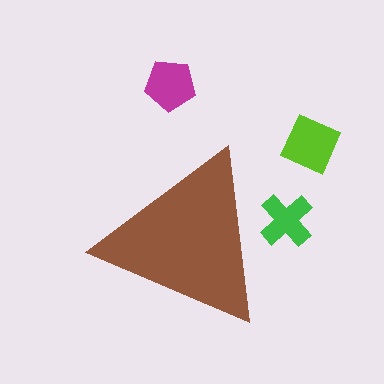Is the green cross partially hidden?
Yes, the green cross is partially hidden behind the brown triangle.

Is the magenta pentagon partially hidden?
No, the magenta pentagon is fully visible.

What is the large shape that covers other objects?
A brown triangle.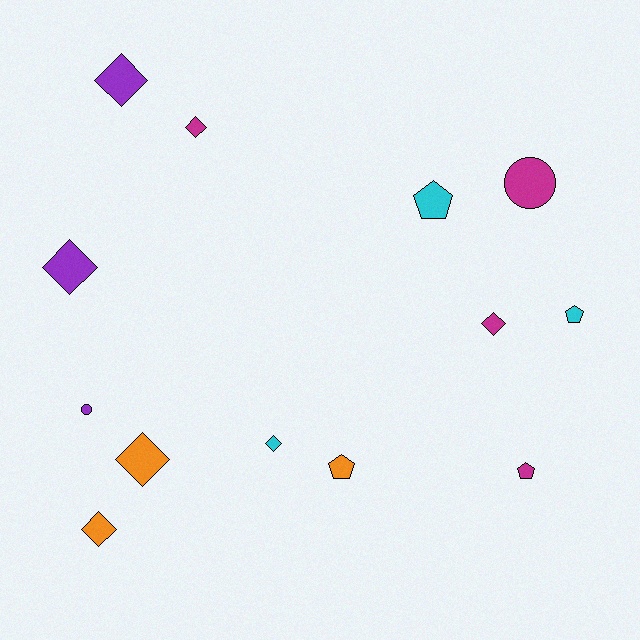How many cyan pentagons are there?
There are 2 cyan pentagons.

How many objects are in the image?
There are 13 objects.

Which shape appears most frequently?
Diamond, with 7 objects.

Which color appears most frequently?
Magenta, with 4 objects.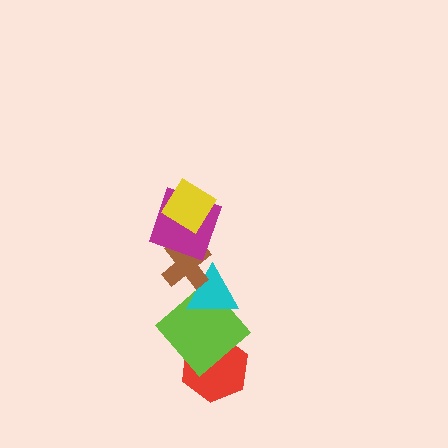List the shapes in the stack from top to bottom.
From top to bottom: the yellow diamond, the magenta square, the brown cross, the cyan triangle, the lime diamond, the red hexagon.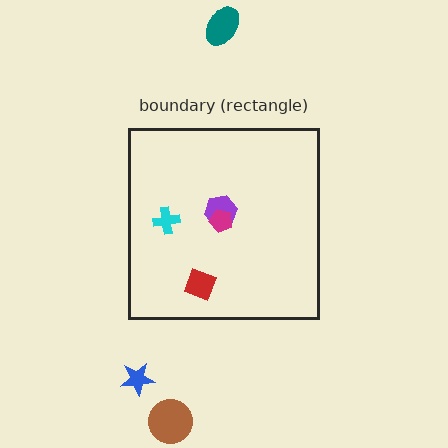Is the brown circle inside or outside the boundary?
Outside.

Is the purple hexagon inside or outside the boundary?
Inside.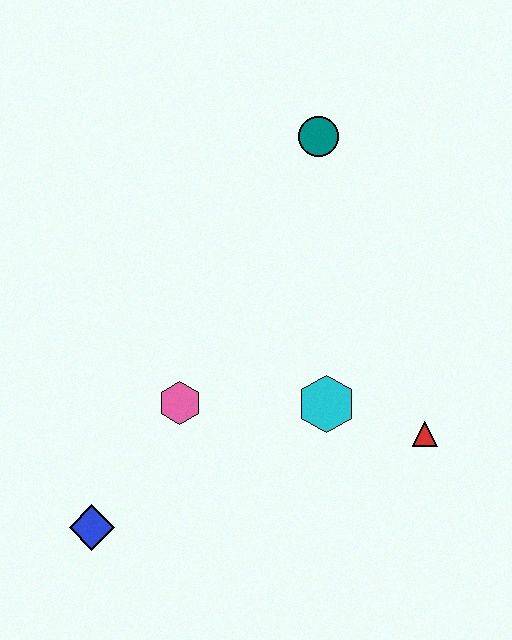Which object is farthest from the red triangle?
The blue diamond is farthest from the red triangle.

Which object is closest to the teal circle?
The cyan hexagon is closest to the teal circle.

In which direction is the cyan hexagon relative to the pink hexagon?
The cyan hexagon is to the right of the pink hexagon.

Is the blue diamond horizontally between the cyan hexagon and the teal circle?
No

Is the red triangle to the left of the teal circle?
No